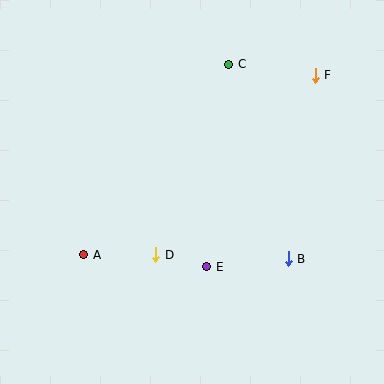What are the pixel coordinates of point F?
Point F is at (315, 75).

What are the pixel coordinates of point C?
Point C is at (229, 64).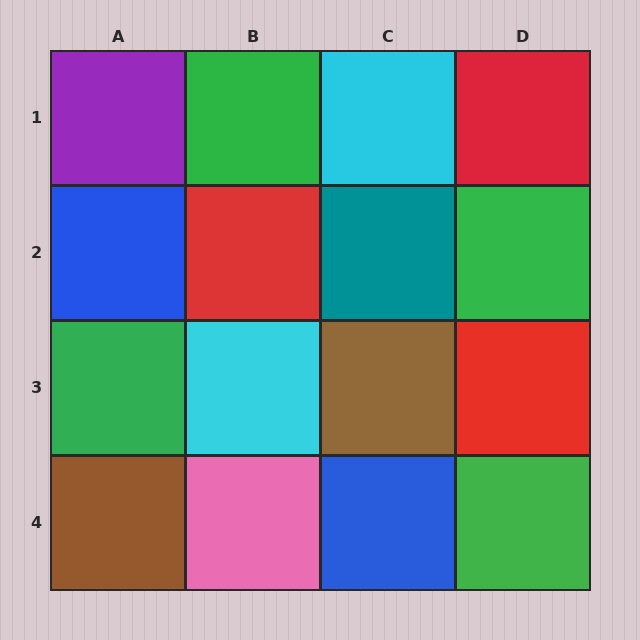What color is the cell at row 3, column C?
Brown.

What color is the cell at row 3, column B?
Cyan.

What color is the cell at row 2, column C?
Teal.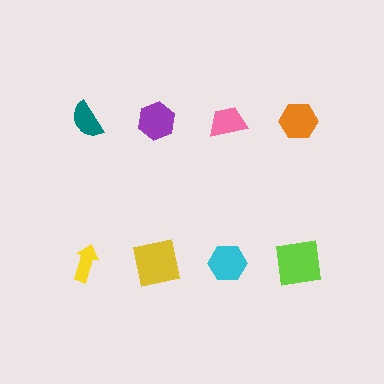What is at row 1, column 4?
An orange hexagon.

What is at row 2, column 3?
A cyan hexagon.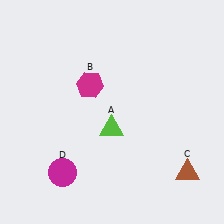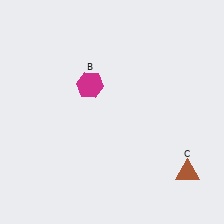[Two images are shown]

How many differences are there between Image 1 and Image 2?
There are 2 differences between the two images.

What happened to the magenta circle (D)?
The magenta circle (D) was removed in Image 2. It was in the bottom-left area of Image 1.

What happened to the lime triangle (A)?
The lime triangle (A) was removed in Image 2. It was in the bottom-left area of Image 1.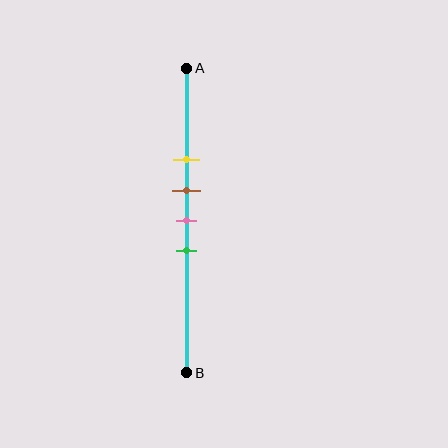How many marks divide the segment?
There are 4 marks dividing the segment.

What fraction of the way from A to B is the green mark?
The green mark is approximately 60% (0.6) of the way from A to B.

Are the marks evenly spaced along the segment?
Yes, the marks are approximately evenly spaced.